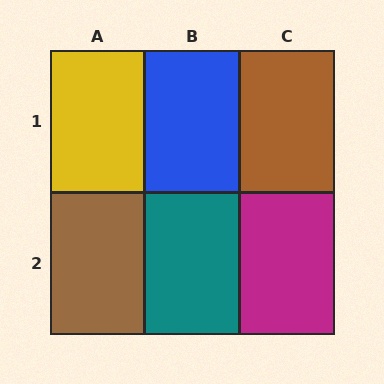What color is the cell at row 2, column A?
Brown.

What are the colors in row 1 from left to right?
Yellow, blue, brown.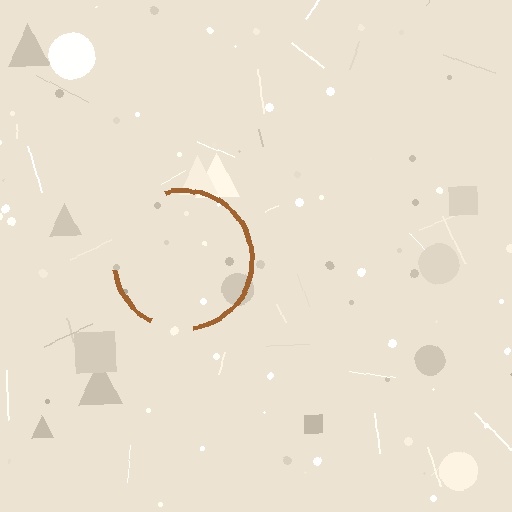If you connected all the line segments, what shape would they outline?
They would outline a circle.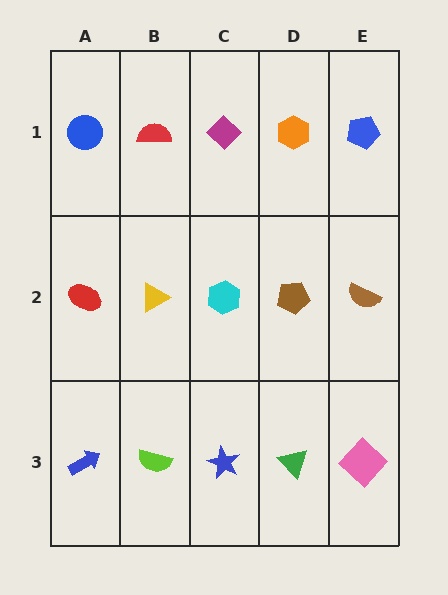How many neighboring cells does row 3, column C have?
3.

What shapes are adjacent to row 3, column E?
A brown semicircle (row 2, column E), a green triangle (row 3, column D).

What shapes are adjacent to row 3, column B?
A yellow triangle (row 2, column B), a blue arrow (row 3, column A), a blue star (row 3, column C).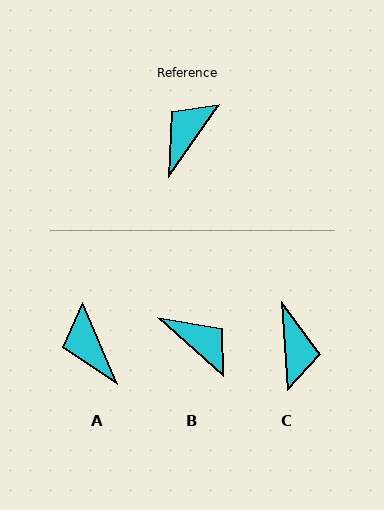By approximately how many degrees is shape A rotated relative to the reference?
Approximately 58 degrees counter-clockwise.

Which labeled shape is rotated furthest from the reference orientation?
C, about 141 degrees away.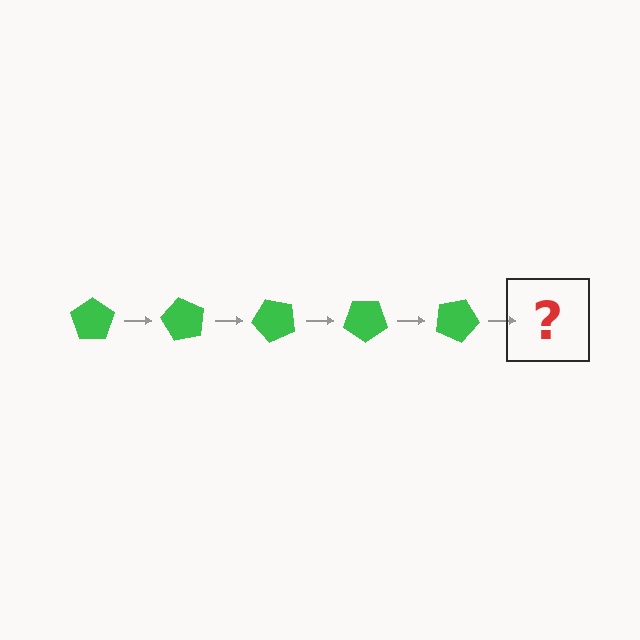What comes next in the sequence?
The next element should be a green pentagon rotated 300 degrees.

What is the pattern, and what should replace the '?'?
The pattern is that the pentagon rotates 60 degrees each step. The '?' should be a green pentagon rotated 300 degrees.